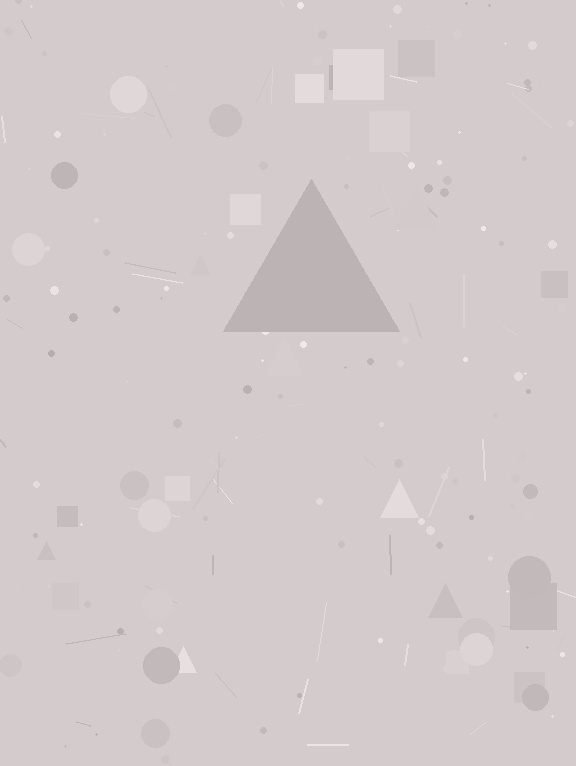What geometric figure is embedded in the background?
A triangle is embedded in the background.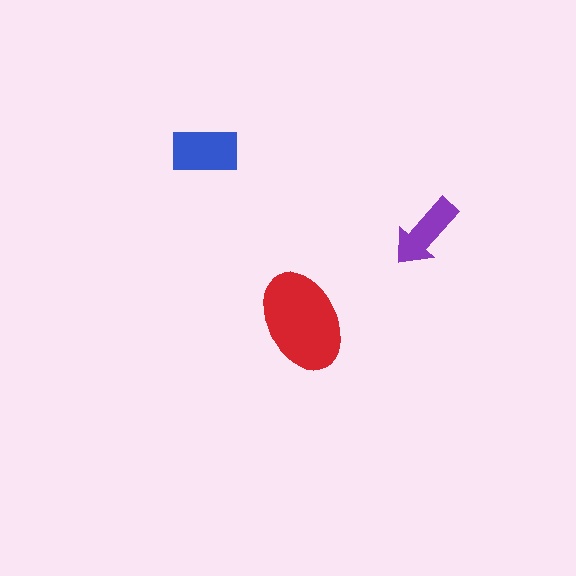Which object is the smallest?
The purple arrow.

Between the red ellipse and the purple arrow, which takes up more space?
The red ellipse.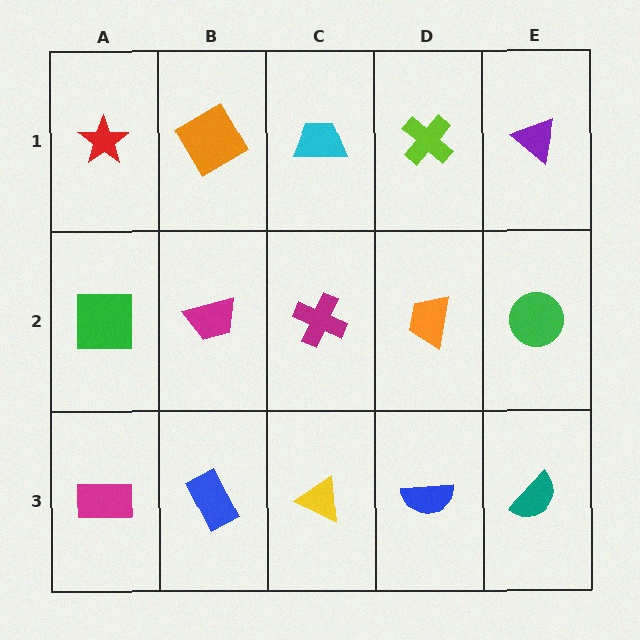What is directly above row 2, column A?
A red star.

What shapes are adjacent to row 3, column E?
A green circle (row 2, column E), a blue semicircle (row 3, column D).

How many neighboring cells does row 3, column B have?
3.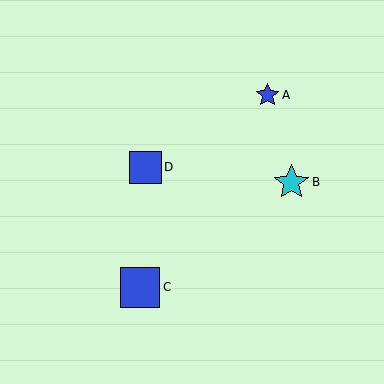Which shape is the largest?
The blue square (labeled C) is the largest.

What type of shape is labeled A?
Shape A is a blue star.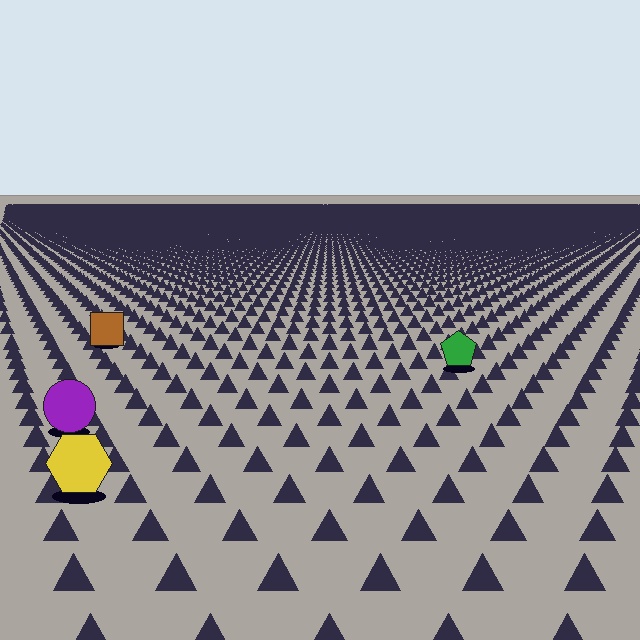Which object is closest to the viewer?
The yellow hexagon is closest. The texture marks near it are larger and more spread out.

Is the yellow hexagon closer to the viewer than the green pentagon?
Yes. The yellow hexagon is closer — you can tell from the texture gradient: the ground texture is coarser near it.